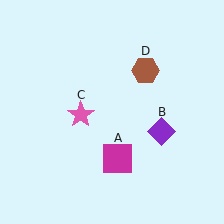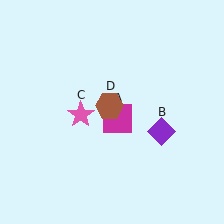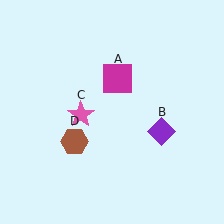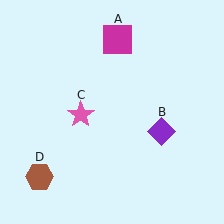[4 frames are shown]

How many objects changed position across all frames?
2 objects changed position: magenta square (object A), brown hexagon (object D).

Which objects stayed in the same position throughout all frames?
Purple diamond (object B) and pink star (object C) remained stationary.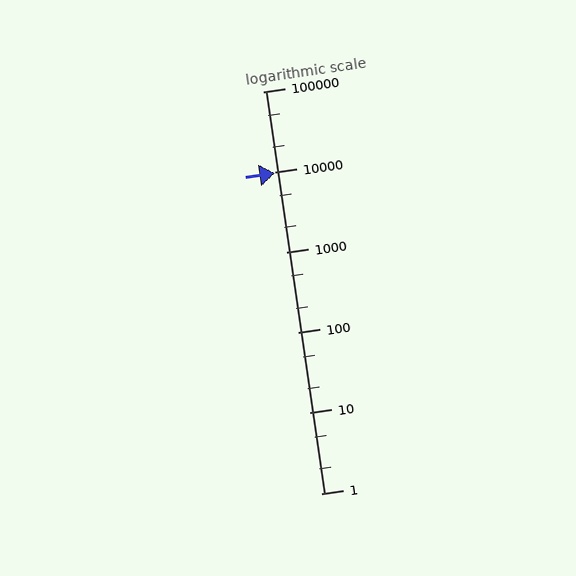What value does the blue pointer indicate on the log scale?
The pointer indicates approximately 9700.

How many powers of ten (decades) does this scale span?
The scale spans 5 decades, from 1 to 100000.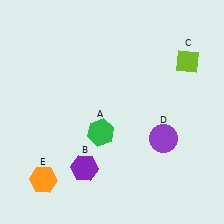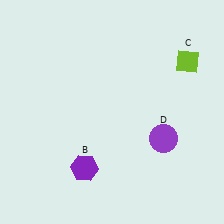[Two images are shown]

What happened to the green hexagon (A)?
The green hexagon (A) was removed in Image 2. It was in the bottom-left area of Image 1.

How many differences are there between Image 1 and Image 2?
There are 2 differences between the two images.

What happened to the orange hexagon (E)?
The orange hexagon (E) was removed in Image 2. It was in the bottom-left area of Image 1.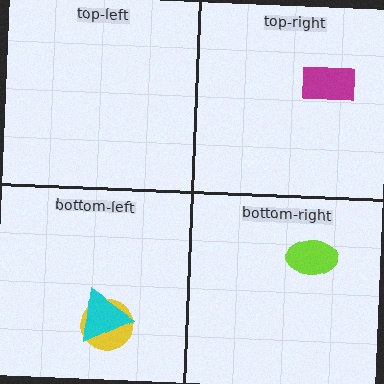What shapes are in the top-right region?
The magenta rectangle.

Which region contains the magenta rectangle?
The top-right region.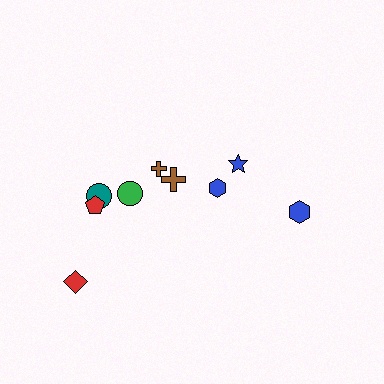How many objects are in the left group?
There are 6 objects.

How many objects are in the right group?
There are 3 objects.